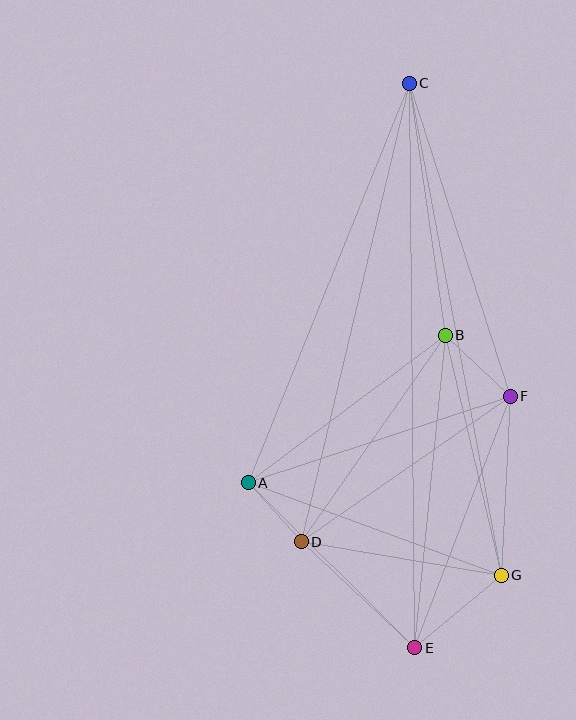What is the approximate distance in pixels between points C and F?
The distance between C and F is approximately 329 pixels.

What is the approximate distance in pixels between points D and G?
The distance between D and G is approximately 203 pixels.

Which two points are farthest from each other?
Points C and E are farthest from each other.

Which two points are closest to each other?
Points A and D are closest to each other.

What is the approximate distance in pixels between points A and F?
The distance between A and F is approximately 276 pixels.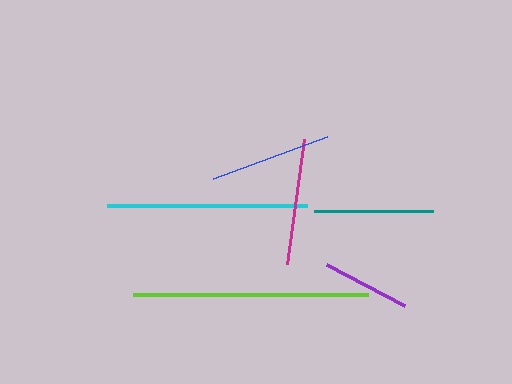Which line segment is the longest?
The lime line is the longest at approximately 235 pixels.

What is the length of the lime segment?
The lime segment is approximately 235 pixels long.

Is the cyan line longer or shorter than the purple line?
The cyan line is longer than the purple line.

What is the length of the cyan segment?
The cyan segment is approximately 200 pixels long.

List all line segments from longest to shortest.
From longest to shortest: lime, cyan, magenta, blue, teal, purple.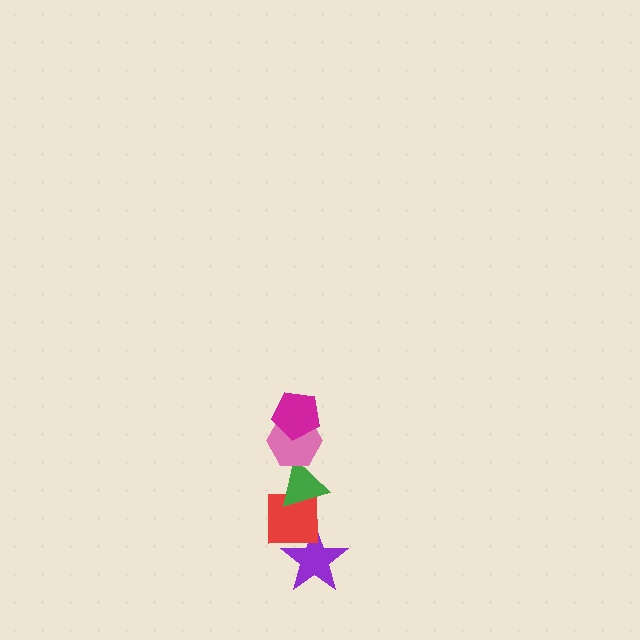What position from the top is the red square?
The red square is 4th from the top.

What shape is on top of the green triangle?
The pink hexagon is on top of the green triangle.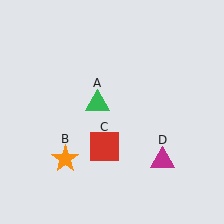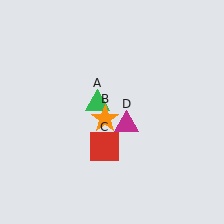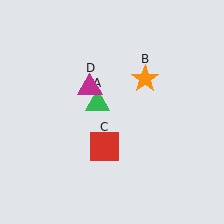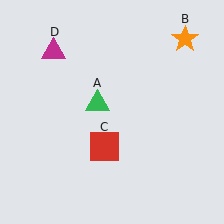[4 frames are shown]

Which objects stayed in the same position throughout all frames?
Green triangle (object A) and red square (object C) remained stationary.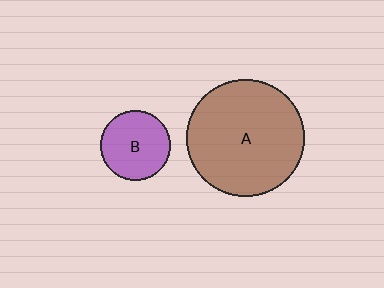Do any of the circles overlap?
No, none of the circles overlap.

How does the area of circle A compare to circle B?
Approximately 2.8 times.